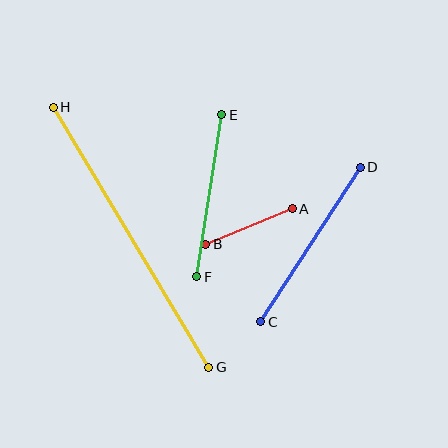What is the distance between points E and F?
The distance is approximately 164 pixels.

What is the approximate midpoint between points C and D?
The midpoint is at approximately (311, 244) pixels.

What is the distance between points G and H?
The distance is approximately 303 pixels.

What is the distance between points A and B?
The distance is approximately 93 pixels.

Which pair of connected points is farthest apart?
Points G and H are farthest apart.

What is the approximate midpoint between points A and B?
The midpoint is at approximately (249, 226) pixels.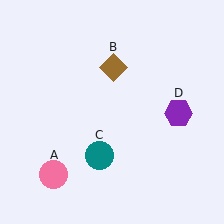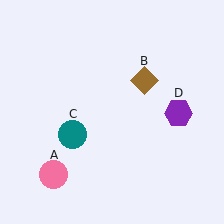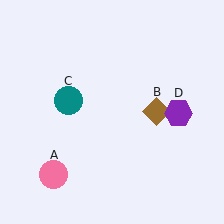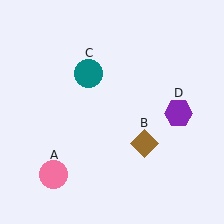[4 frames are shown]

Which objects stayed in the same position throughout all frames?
Pink circle (object A) and purple hexagon (object D) remained stationary.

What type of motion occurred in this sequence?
The brown diamond (object B), teal circle (object C) rotated clockwise around the center of the scene.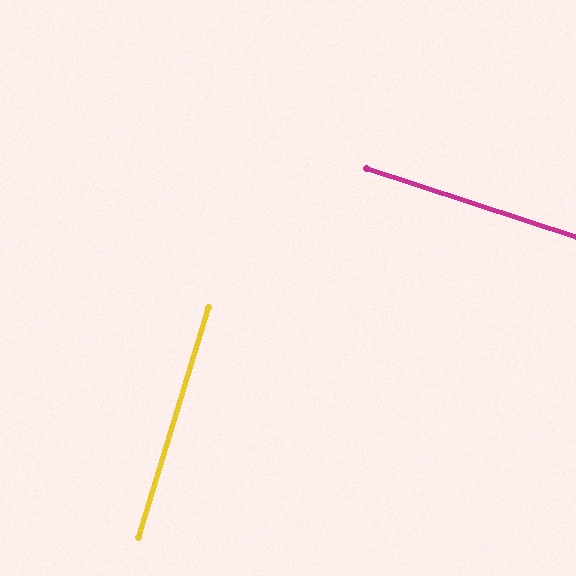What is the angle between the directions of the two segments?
Approximately 89 degrees.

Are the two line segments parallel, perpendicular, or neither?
Perpendicular — they meet at approximately 89°.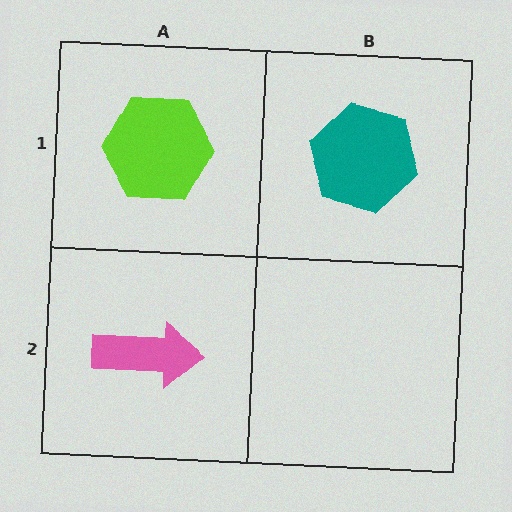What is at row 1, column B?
A teal hexagon.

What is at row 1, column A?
A lime hexagon.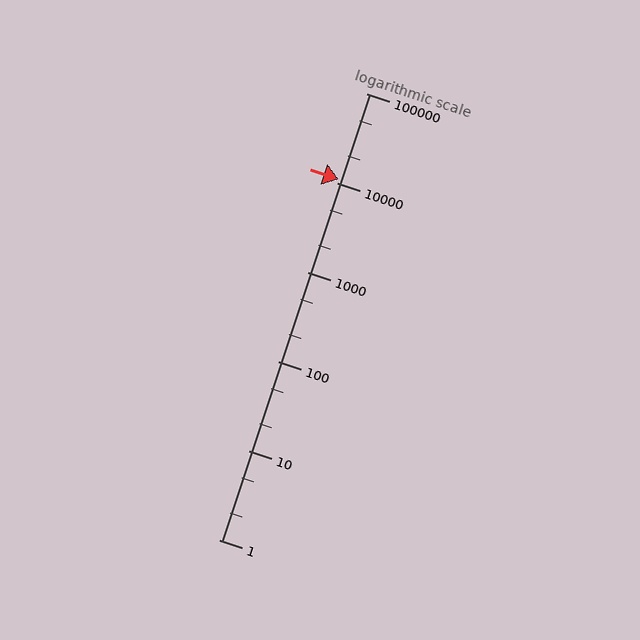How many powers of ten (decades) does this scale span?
The scale spans 5 decades, from 1 to 100000.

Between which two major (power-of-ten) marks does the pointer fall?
The pointer is between 10000 and 100000.